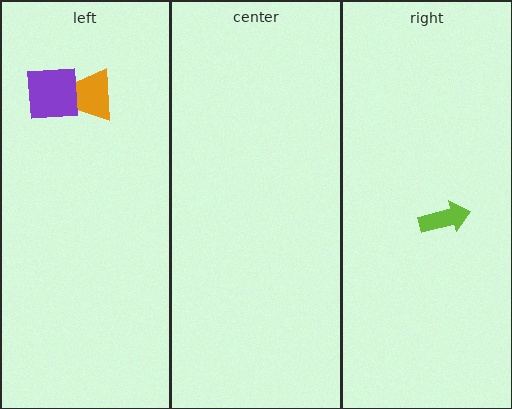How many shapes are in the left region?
2.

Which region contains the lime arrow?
The right region.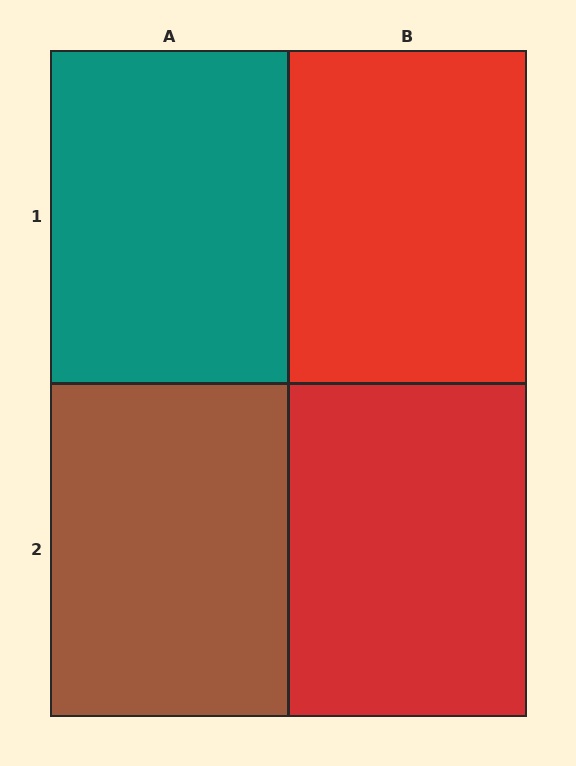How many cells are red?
2 cells are red.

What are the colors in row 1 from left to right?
Teal, red.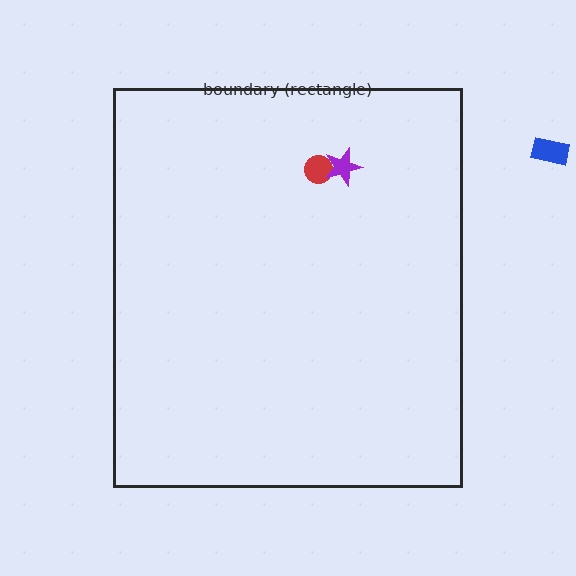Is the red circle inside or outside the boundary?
Inside.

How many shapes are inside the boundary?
2 inside, 1 outside.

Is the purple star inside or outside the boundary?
Inside.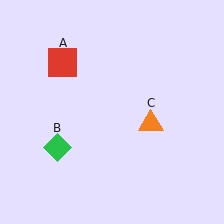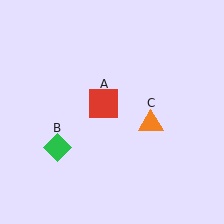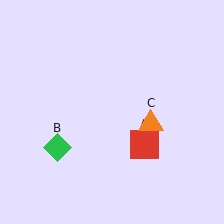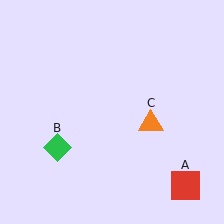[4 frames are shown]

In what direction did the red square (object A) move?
The red square (object A) moved down and to the right.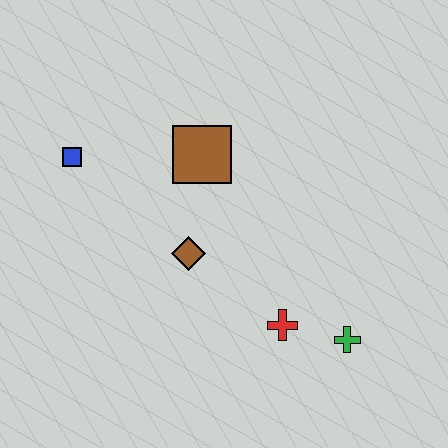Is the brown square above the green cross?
Yes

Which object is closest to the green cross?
The red cross is closest to the green cross.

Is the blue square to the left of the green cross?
Yes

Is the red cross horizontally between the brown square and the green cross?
Yes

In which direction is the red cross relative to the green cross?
The red cross is to the left of the green cross.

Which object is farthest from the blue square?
The green cross is farthest from the blue square.